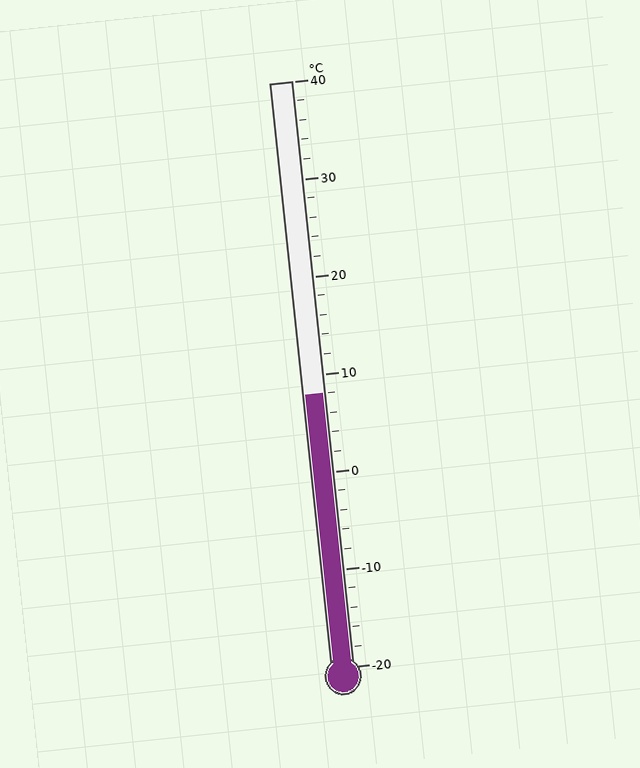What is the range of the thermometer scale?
The thermometer scale ranges from -20°C to 40°C.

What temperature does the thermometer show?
The thermometer shows approximately 8°C.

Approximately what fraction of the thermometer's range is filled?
The thermometer is filled to approximately 45% of its range.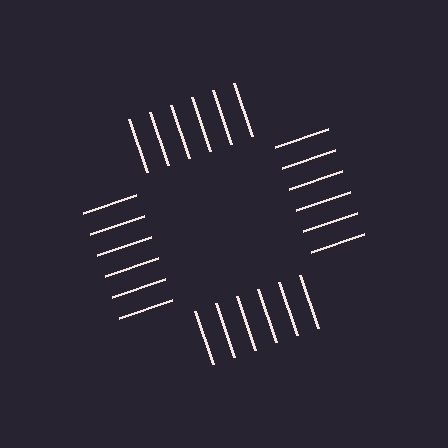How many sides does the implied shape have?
4 sides — the line-ends trace a square.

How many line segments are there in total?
24 — 6 along each of the 4 edges.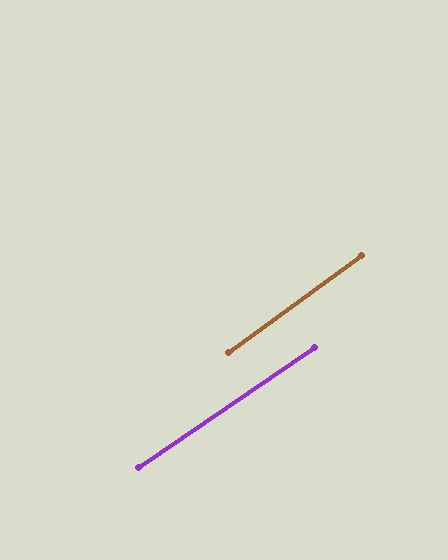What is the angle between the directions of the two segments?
Approximately 1 degree.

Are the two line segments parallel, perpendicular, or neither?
Parallel — their directions differ by only 1.5°.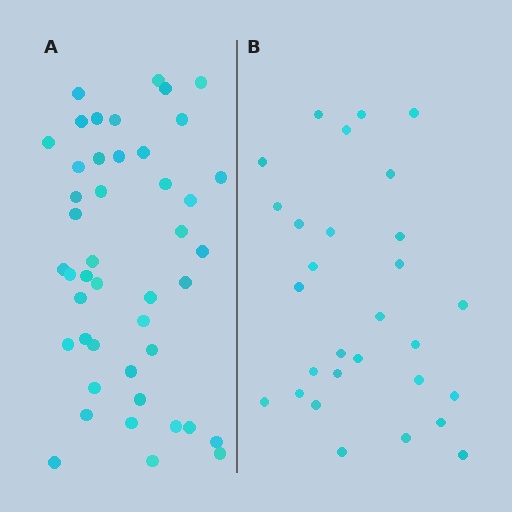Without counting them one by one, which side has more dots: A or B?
Region A (the left region) has more dots.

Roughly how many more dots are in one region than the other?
Region A has approximately 15 more dots than region B.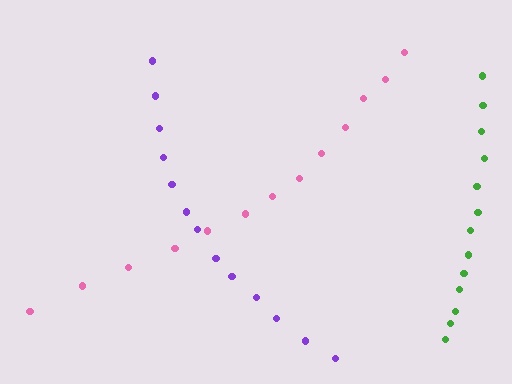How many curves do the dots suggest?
There are 3 distinct paths.